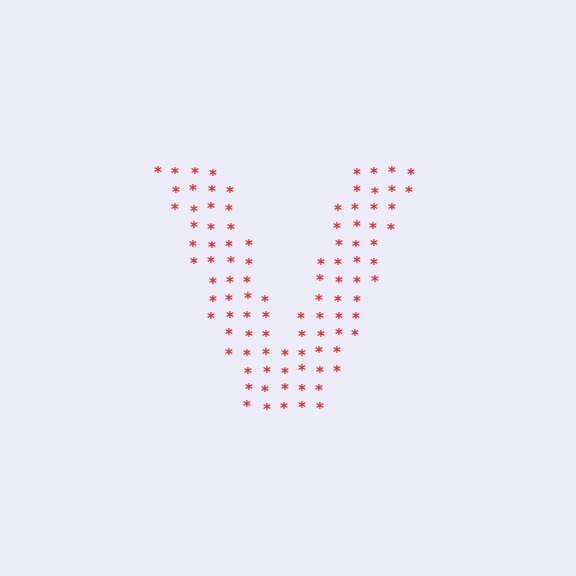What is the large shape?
The large shape is the letter V.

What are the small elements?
The small elements are asterisks.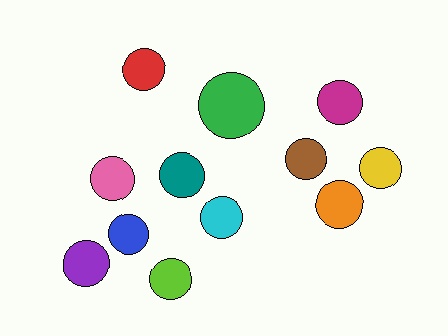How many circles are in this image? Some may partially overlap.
There are 12 circles.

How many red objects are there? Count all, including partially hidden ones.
There is 1 red object.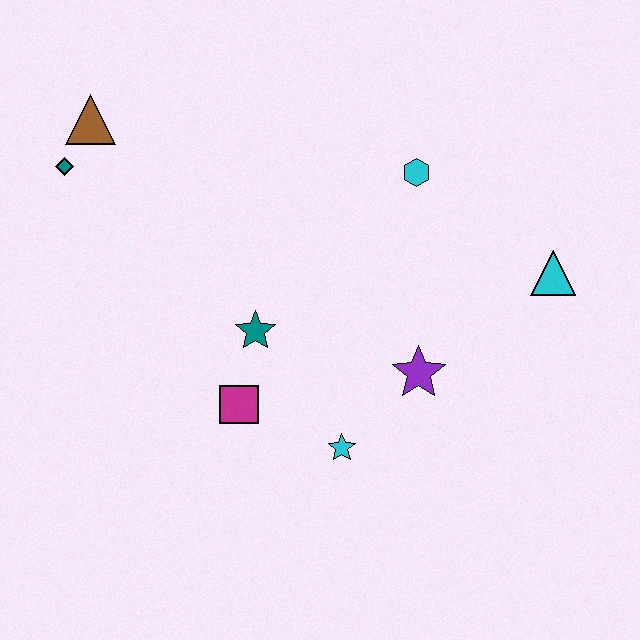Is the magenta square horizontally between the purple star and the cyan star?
No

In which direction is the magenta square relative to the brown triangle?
The magenta square is below the brown triangle.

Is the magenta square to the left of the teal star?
Yes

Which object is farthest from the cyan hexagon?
The teal diamond is farthest from the cyan hexagon.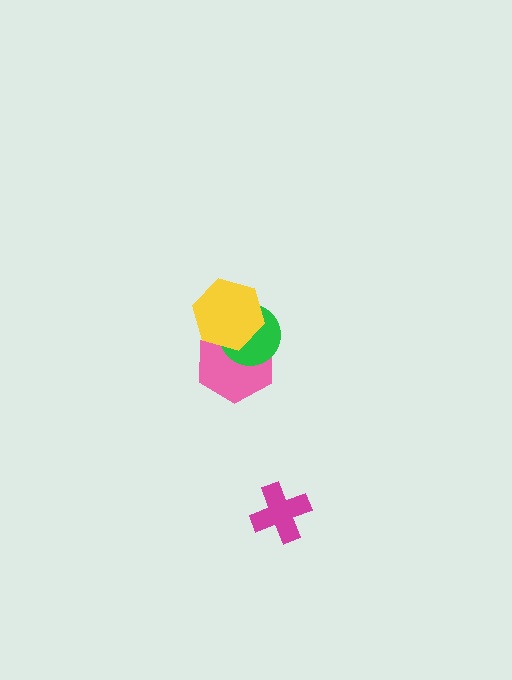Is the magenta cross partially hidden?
No, no other shape covers it.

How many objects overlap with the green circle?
2 objects overlap with the green circle.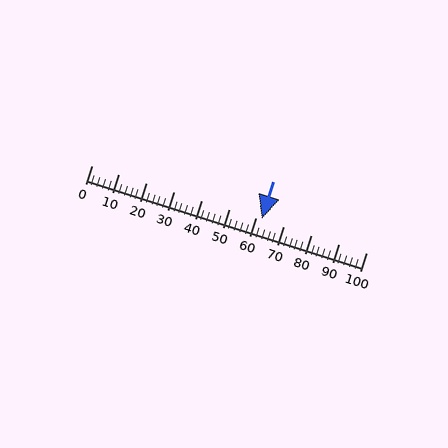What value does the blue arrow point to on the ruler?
The blue arrow points to approximately 62.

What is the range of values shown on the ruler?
The ruler shows values from 0 to 100.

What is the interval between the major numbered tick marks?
The major tick marks are spaced 10 units apart.